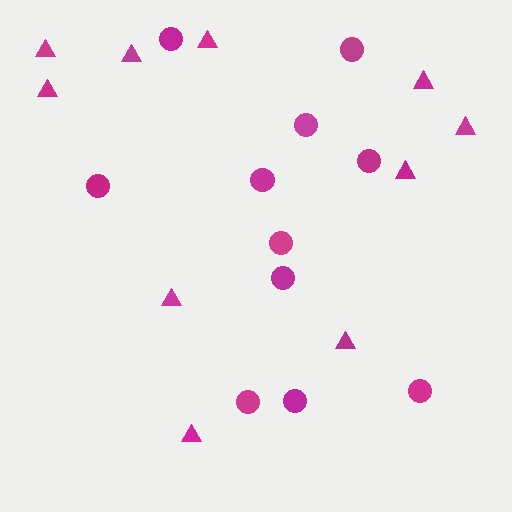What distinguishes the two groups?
There are 2 groups: one group of circles (11) and one group of triangles (10).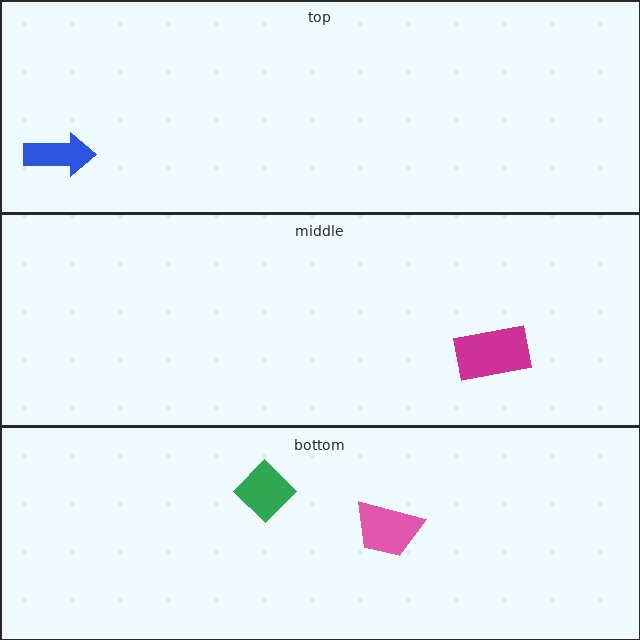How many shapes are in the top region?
1.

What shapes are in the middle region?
The magenta rectangle.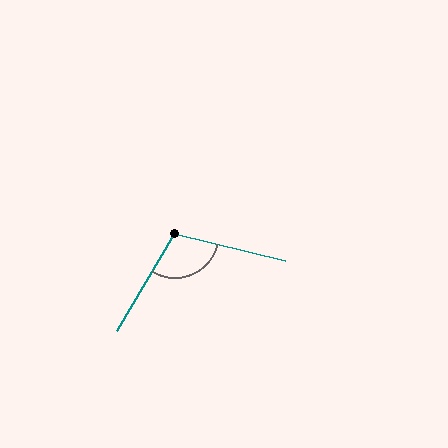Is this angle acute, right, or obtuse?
It is obtuse.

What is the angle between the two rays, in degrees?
Approximately 107 degrees.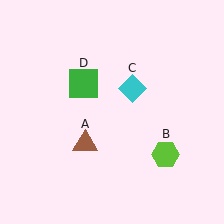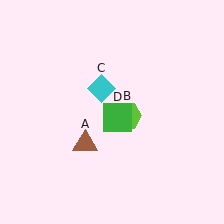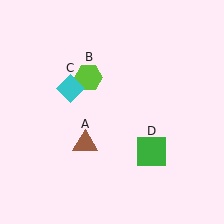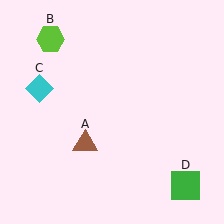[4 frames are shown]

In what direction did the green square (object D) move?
The green square (object D) moved down and to the right.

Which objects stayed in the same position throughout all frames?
Brown triangle (object A) remained stationary.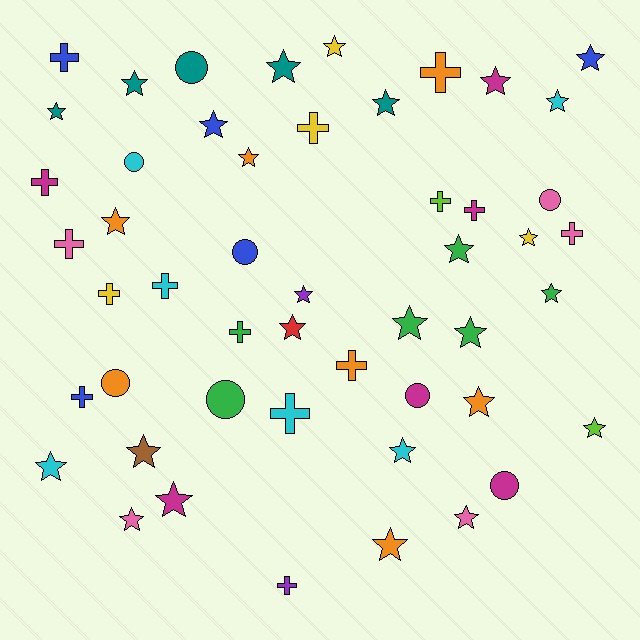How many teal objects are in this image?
There are 5 teal objects.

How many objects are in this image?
There are 50 objects.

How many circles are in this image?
There are 8 circles.